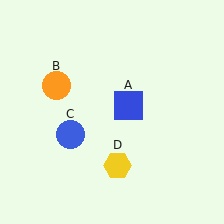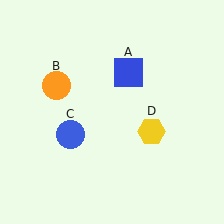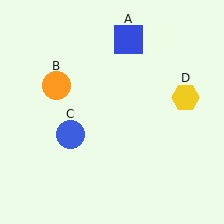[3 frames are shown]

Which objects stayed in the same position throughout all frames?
Orange circle (object B) and blue circle (object C) remained stationary.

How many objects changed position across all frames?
2 objects changed position: blue square (object A), yellow hexagon (object D).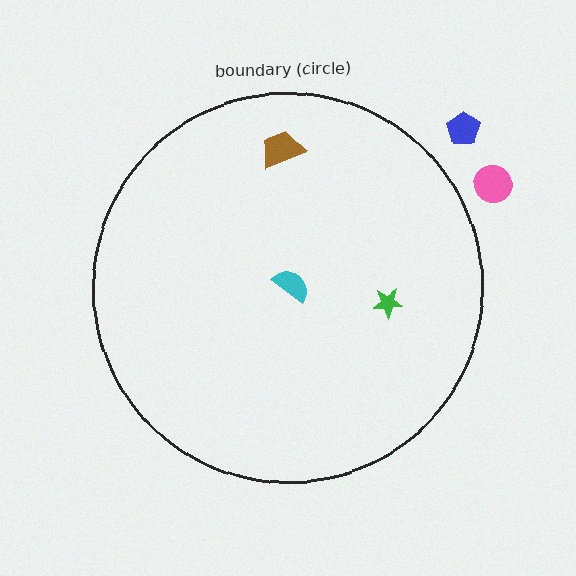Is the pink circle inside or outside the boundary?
Outside.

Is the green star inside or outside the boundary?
Inside.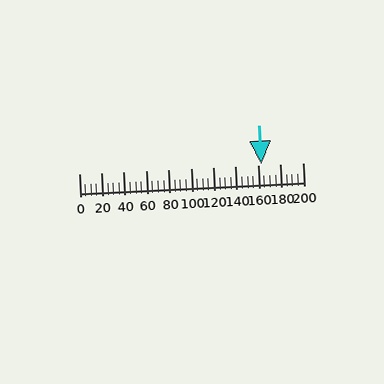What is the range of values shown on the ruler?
The ruler shows values from 0 to 200.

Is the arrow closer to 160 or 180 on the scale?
The arrow is closer to 160.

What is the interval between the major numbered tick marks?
The major tick marks are spaced 20 units apart.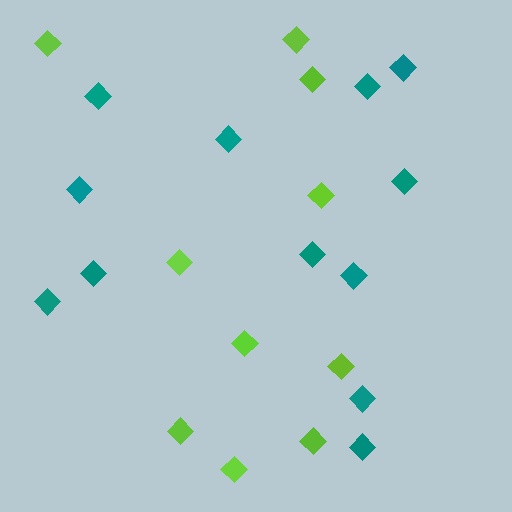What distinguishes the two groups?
There are 2 groups: one group of lime diamonds (10) and one group of teal diamonds (12).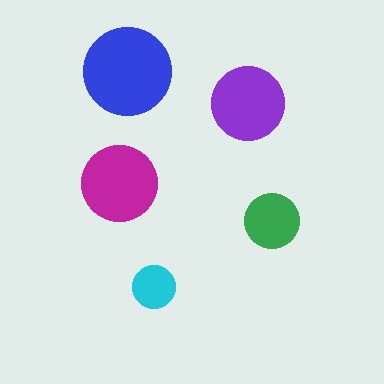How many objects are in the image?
There are 5 objects in the image.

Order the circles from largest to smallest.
the blue one, the magenta one, the purple one, the green one, the cyan one.